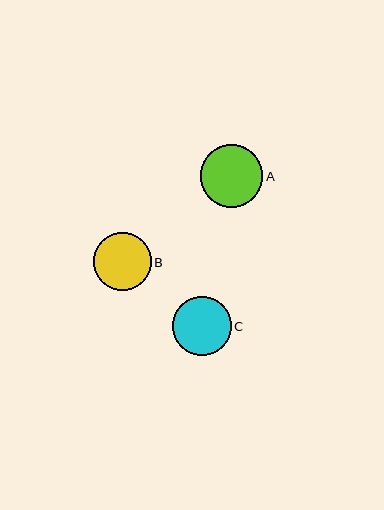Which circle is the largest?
Circle A is the largest with a size of approximately 63 pixels.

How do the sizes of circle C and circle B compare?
Circle C and circle B are approximately the same size.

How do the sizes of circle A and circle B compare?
Circle A and circle B are approximately the same size.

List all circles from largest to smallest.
From largest to smallest: A, C, B.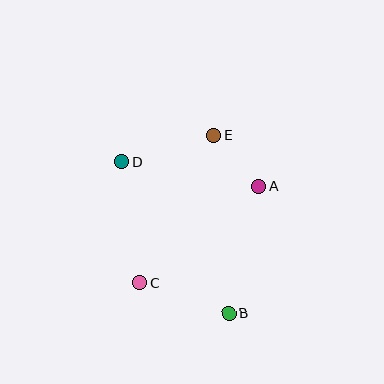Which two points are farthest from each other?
Points B and D are farthest from each other.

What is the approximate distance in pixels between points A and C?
The distance between A and C is approximately 153 pixels.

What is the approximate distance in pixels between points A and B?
The distance between A and B is approximately 131 pixels.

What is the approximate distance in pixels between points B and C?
The distance between B and C is approximately 94 pixels.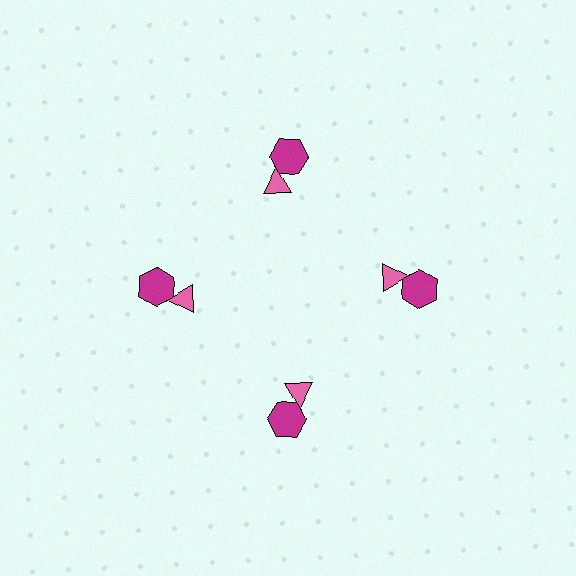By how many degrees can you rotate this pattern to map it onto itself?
The pattern maps onto itself every 90 degrees of rotation.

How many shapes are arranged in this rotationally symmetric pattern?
There are 8 shapes, arranged in 4 groups of 2.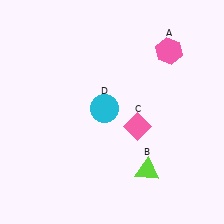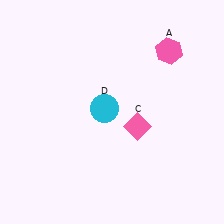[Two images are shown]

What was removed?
The lime triangle (B) was removed in Image 2.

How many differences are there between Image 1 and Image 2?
There is 1 difference between the two images.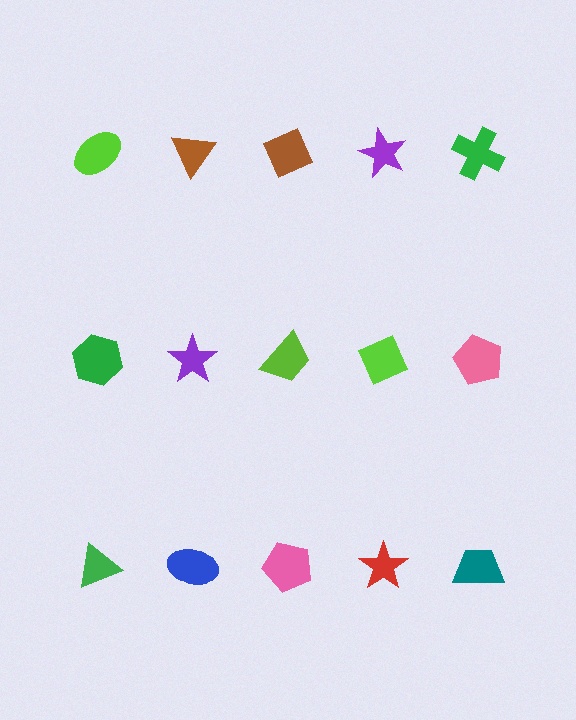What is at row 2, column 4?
A lime diamond.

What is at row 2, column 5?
A pink pentagon.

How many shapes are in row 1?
5 shapes.